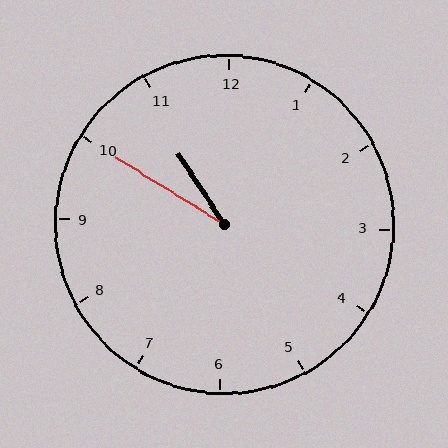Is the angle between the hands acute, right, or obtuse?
It is acute.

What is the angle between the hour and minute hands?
Approximately 25 degrees.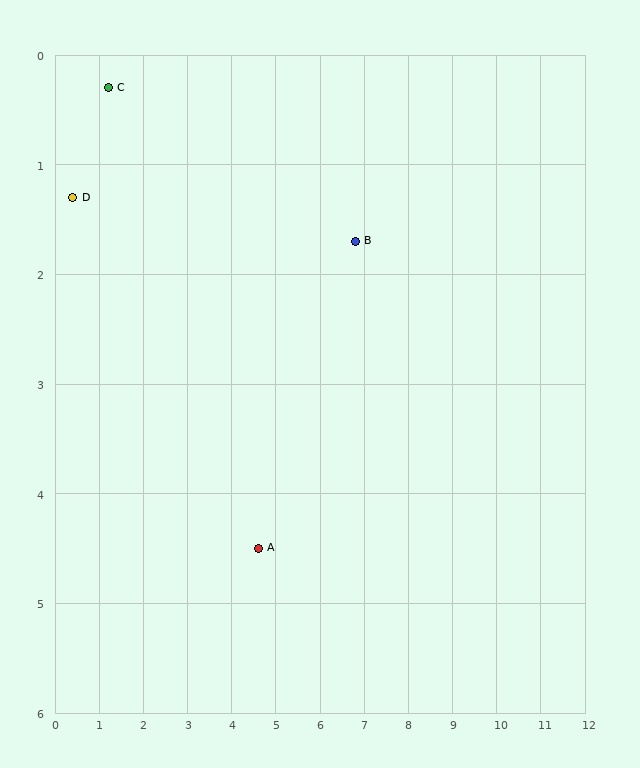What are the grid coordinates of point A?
Point A is at approximately (4.6, 4.5).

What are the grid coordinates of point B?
Point B is at approximately (6.8, 1.7).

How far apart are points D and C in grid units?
Points D and C are about 1.3 grid units apart.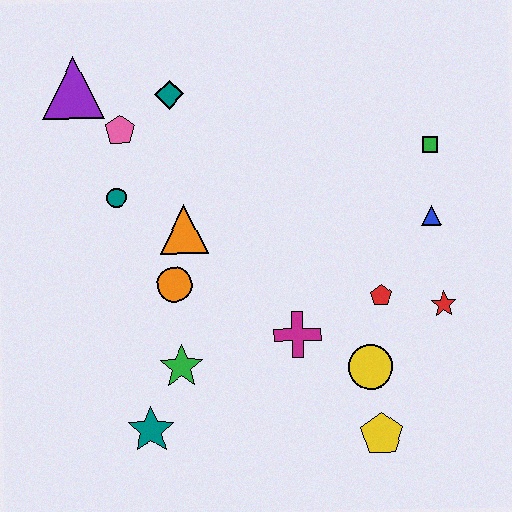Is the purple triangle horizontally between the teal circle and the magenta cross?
No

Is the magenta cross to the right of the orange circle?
Yes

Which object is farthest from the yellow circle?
The purple triangle is farthest from the yellow circle.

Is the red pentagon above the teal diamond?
No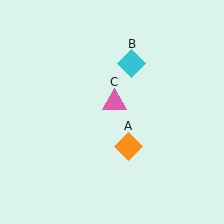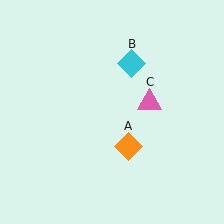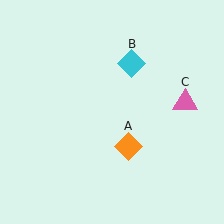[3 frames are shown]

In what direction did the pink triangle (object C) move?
The pink triangle (object C) moved right.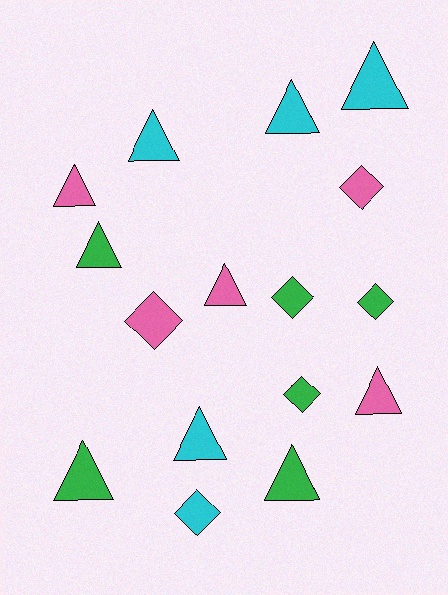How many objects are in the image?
There are 16 objects.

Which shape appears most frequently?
Triangle, with 10 objects.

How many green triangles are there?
There are 3 green triangles.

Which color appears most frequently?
Green, with 6 objects.